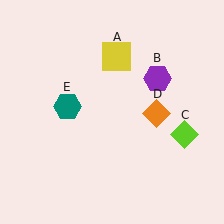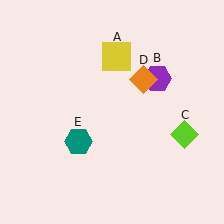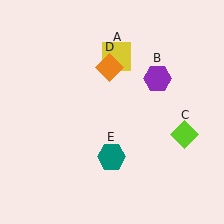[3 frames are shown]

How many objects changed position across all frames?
2 objects changed position: orange diamond (object D), teal hexagon (object E).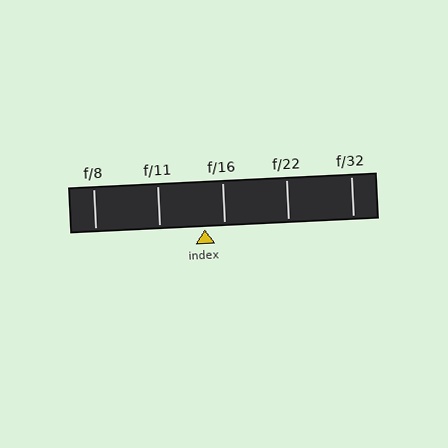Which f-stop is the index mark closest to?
The index mark is closest to f/16.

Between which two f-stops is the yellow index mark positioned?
The index mark is between f/11 and f/16.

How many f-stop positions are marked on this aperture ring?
There are 5 f-stop positions marked.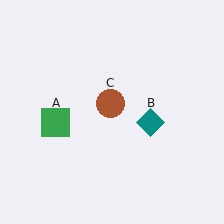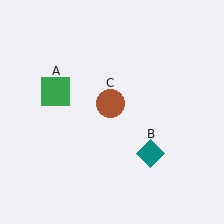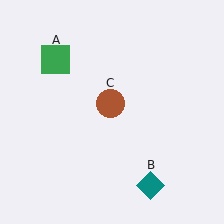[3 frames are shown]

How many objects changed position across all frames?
2 objects changed position: green square (object A), teal diamond (object B).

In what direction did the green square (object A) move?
The green square (object A) moved up.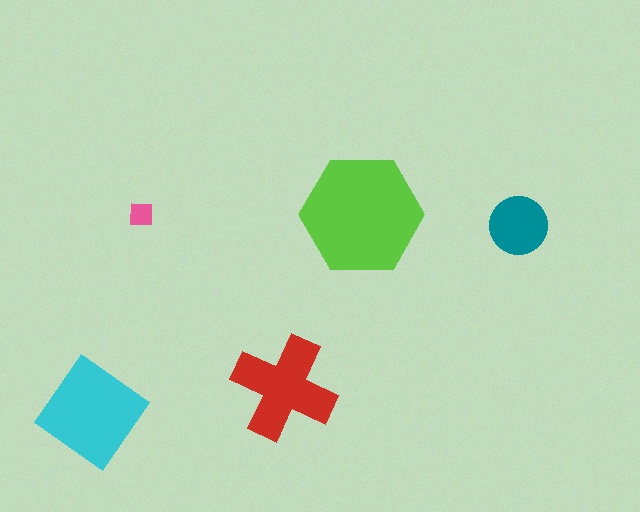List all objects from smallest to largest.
The pink square, the teal circle, the red cross, the cyan diamond, the lime hexagon.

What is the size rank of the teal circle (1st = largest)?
4th.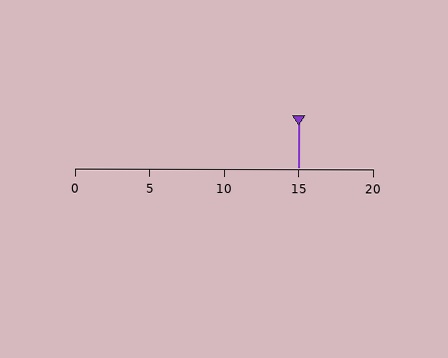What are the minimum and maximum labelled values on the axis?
The axis runs from 0 to 20.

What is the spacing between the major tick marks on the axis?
The major ticks are spaced 5 apart.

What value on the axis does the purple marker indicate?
The marker indicates approximately 15.